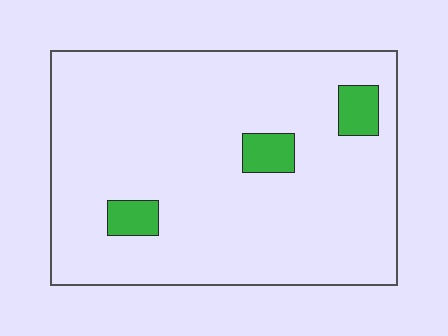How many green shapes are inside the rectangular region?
3.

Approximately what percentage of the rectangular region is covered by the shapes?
Approximately 5%.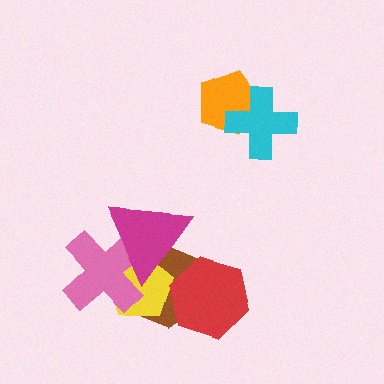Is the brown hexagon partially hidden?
Yes, it is partially covered by another shape.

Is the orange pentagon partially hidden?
Yes, it is partially covered by another shape.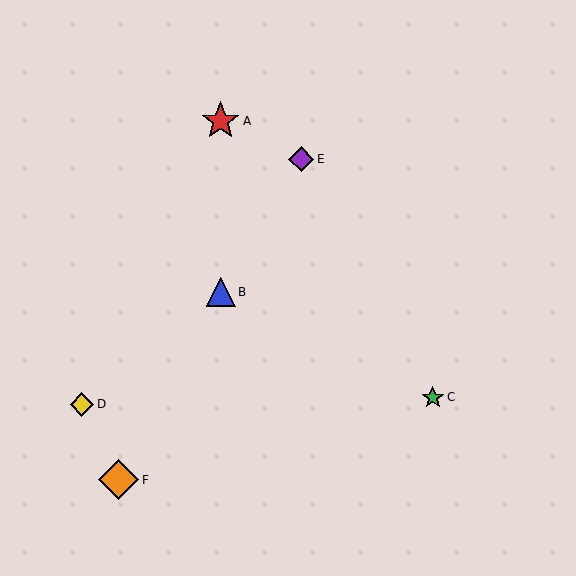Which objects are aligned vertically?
Objects A, B are aligned vertically.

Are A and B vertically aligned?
Yes, both are at x≈221.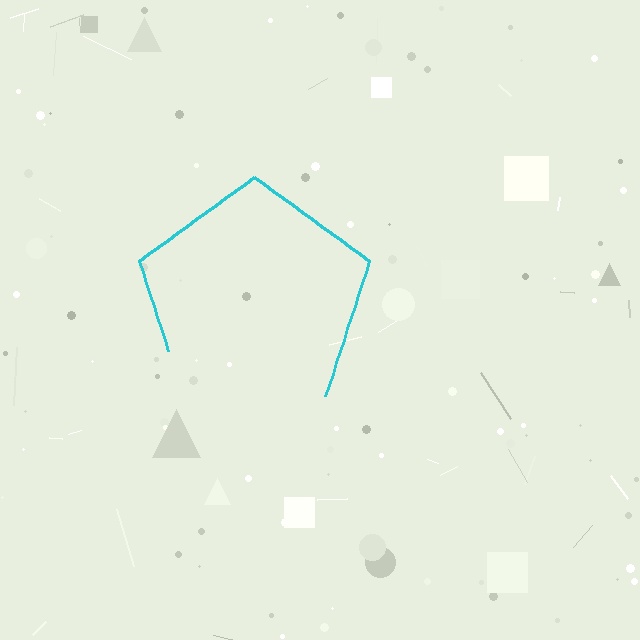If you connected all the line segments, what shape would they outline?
They would outline a pentagon.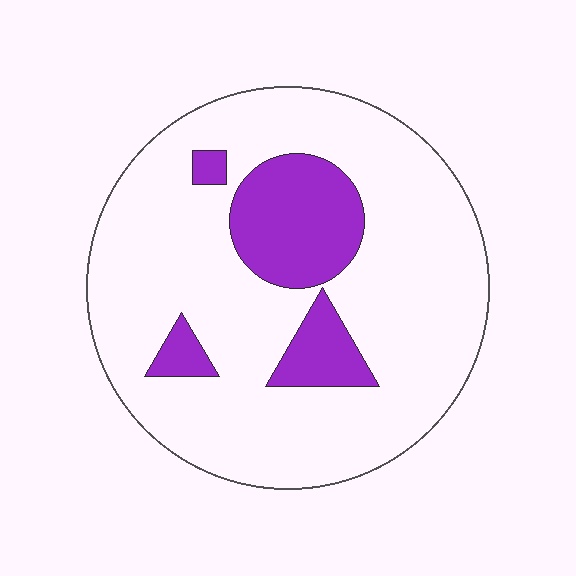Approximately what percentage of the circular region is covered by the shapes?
Approximately 20%.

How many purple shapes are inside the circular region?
4.